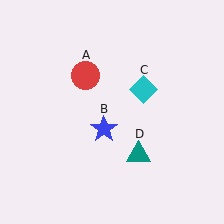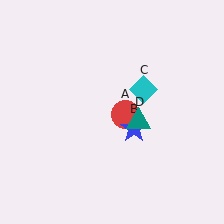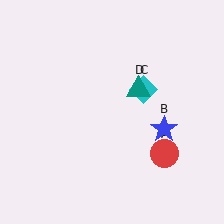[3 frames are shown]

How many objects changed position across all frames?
3 objects changed position: red circle (object A), blue star (object B), teal triangle (object D).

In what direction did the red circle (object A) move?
The red circle (object A) moved down and to the right.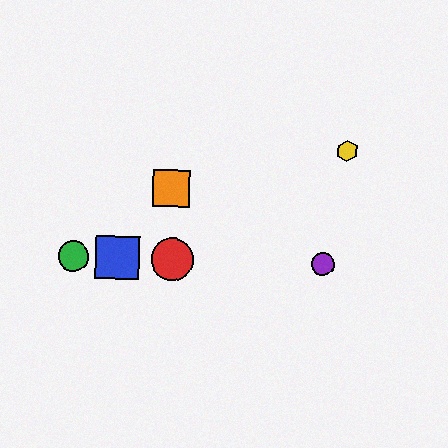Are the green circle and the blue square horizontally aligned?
Yes, both are at y≈256.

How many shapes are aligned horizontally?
4 shapes (the red circle, the blue square, the green circle, the purple circle) are aligned horizontally.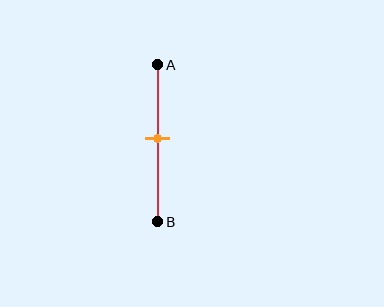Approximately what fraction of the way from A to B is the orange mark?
The orange mark is approximately 45% of the way from A to B.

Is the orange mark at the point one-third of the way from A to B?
No, the mark is at about 45% from A, not at the 33% one-third point.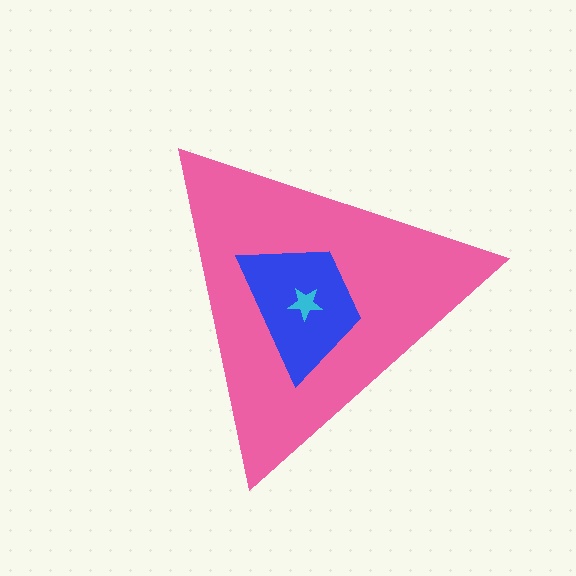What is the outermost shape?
The pink triangle.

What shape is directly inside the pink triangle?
The blue trapezoid.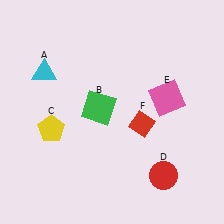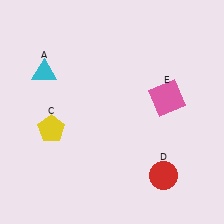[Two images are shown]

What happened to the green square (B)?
The green square (B) was removed in Image 2. It was in the top-left area of Image 1.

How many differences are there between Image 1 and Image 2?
There are 2 differences between the two images.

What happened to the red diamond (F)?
The red diamond (F) was removed in Image 2. It was in the bottom-right area of Image 1.